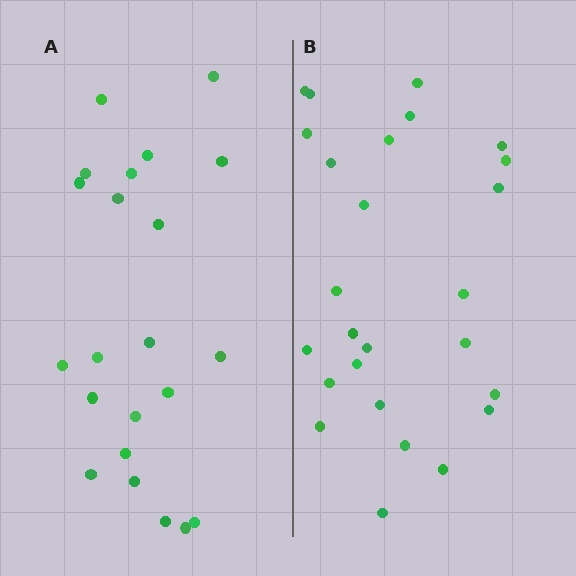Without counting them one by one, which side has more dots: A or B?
Region B (the right region) has more dots.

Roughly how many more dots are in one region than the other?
Region B has about 4 more dots than region A.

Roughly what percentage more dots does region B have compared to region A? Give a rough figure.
About 20% more.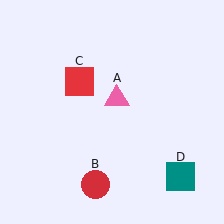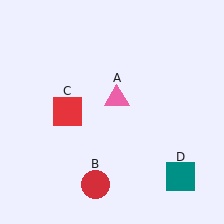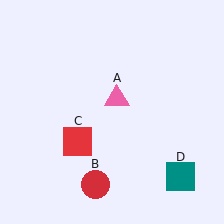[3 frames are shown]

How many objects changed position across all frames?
1 object changed position: red square (object C).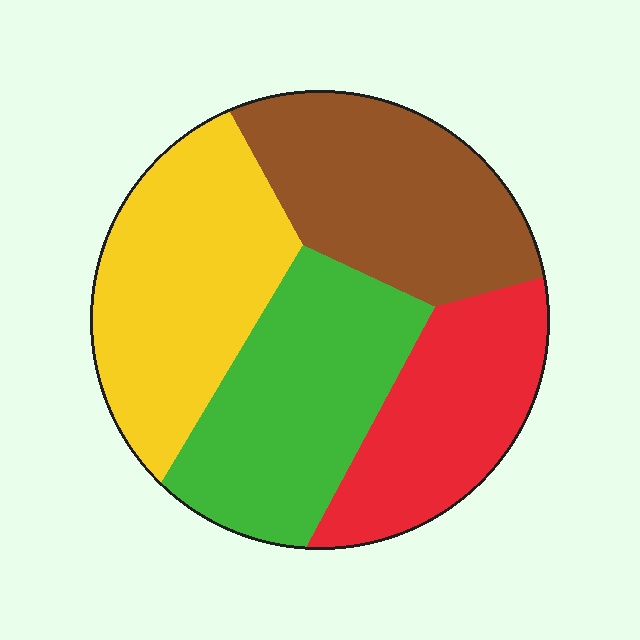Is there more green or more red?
Green.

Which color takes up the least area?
Red, at roughly 20%.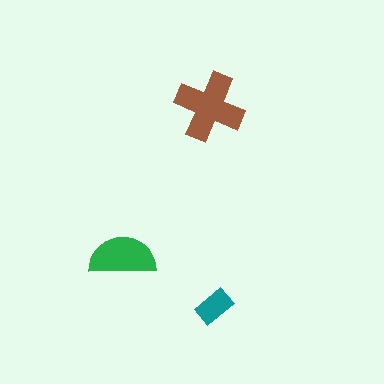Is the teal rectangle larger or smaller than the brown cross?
Smaller.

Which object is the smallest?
The teal rectangle.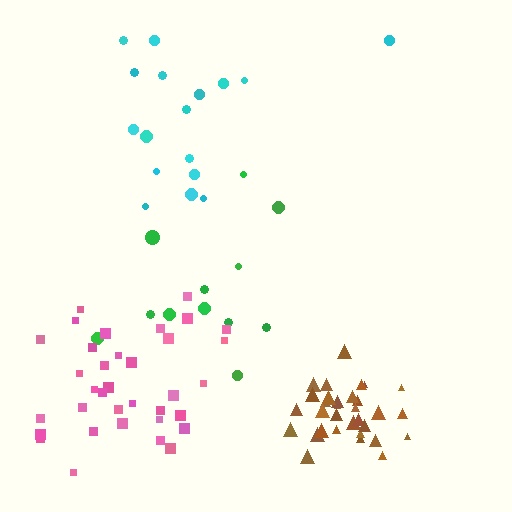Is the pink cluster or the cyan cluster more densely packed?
Pink.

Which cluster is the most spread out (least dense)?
Cyan.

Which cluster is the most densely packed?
Brown.